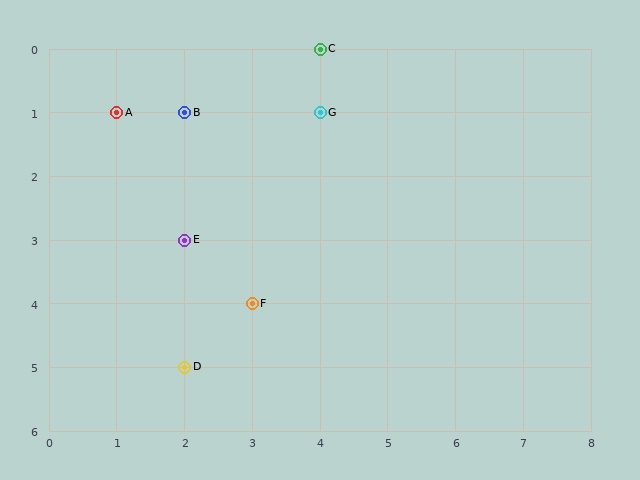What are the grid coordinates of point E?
Point E is at grid coordinates (2, 3).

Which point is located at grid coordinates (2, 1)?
Point B is at (2, 1).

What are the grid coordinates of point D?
Point D is at grid coordinates (2, 5).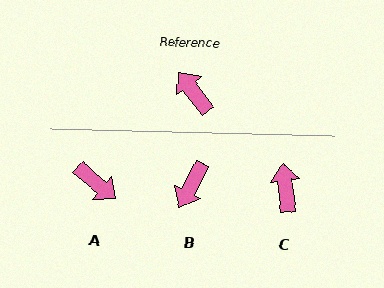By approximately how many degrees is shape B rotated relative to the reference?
Approximately 115 degrees counter-clockwise.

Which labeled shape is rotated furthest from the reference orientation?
A, about 167 degrees away.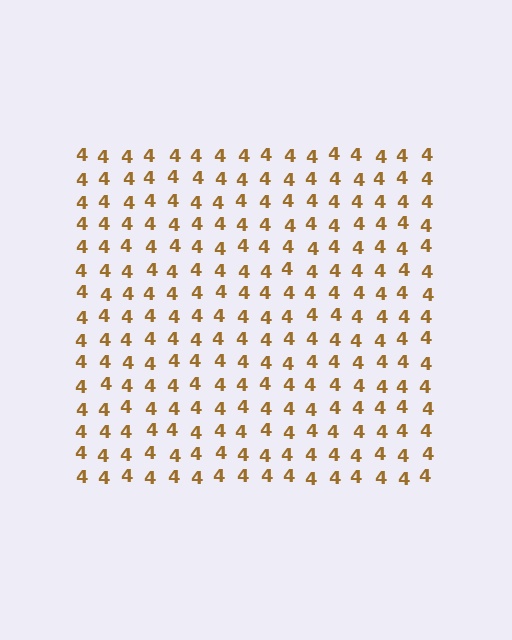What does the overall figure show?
The overall figure shows a square.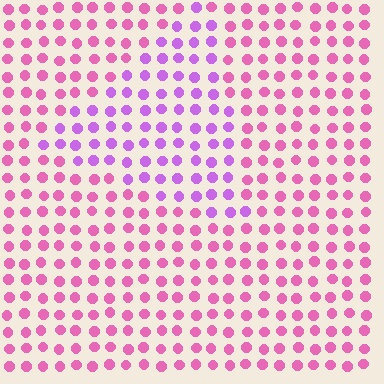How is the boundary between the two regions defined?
The boundary is defined purely by a slight shift in hue (about 37 degrees). Spacing, size, and orientation are identical on both sides.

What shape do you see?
I see a triangle.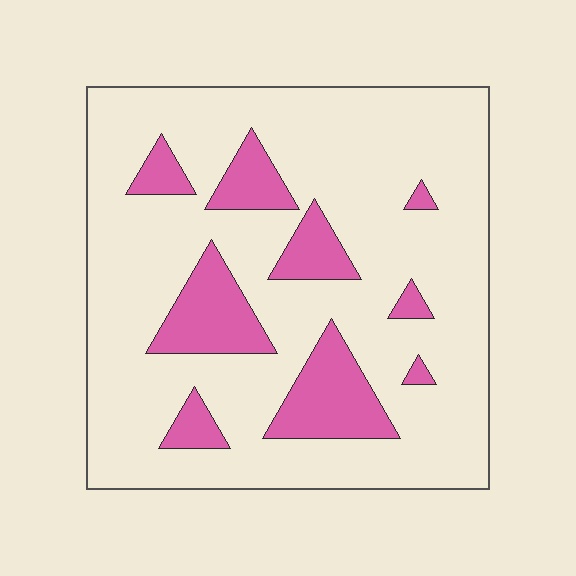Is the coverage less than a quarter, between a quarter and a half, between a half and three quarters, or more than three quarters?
Less than a quarter.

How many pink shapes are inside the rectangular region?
9.